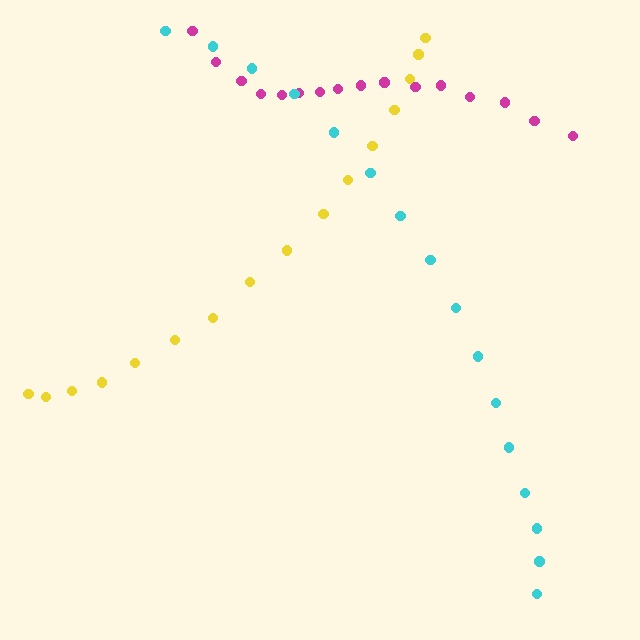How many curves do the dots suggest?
There are 3 distinct paths.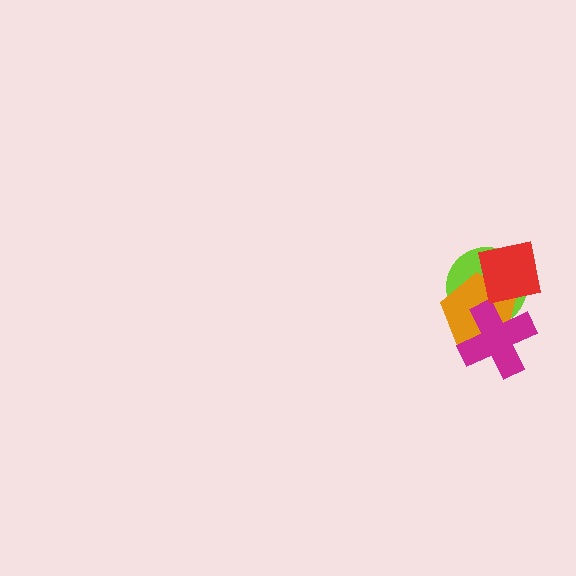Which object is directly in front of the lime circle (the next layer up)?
The orange pentagon is directly in front of the lime circle.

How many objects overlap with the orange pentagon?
3 objects overlap with the orange pentagon.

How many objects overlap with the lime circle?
3 objects overlap with the lime circle.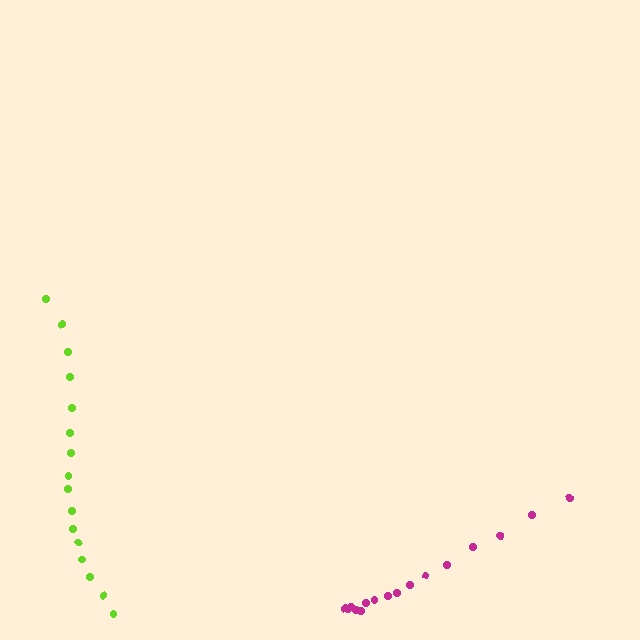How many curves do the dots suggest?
There are 2 distinct paths.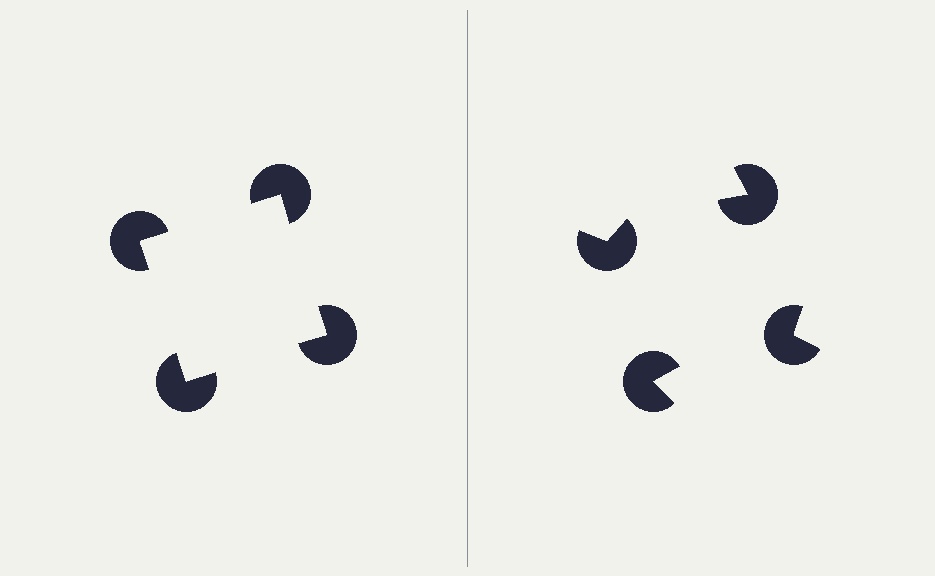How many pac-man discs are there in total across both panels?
8 — 4 on each side.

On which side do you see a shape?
An illusory square appears on the left side. On the right side the wedge cuts are rotated, so no coherent shape forms.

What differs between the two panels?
The pac-man discs are positioned identically on both sides; only the wedge orientations differ. On the left they align to a square; on the right they are misaligned.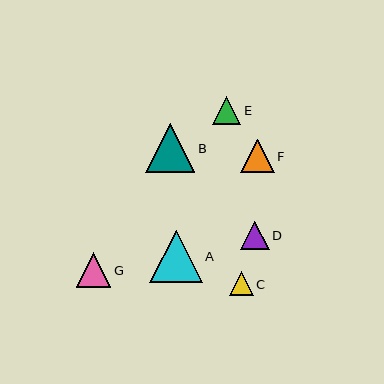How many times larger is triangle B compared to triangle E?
Triangle B is approximately 1.8 times the size of triangle E.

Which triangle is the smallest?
Triangle C is the smallest with a size of approximately 24 pixels.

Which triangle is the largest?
Triangle A is the largest with a size of approximately 52 pixels.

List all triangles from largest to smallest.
From largest to smallest: A, B, G, F, D, E, C.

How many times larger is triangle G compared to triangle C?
Triangle G is approximately 1.4 times the size of triangle C.